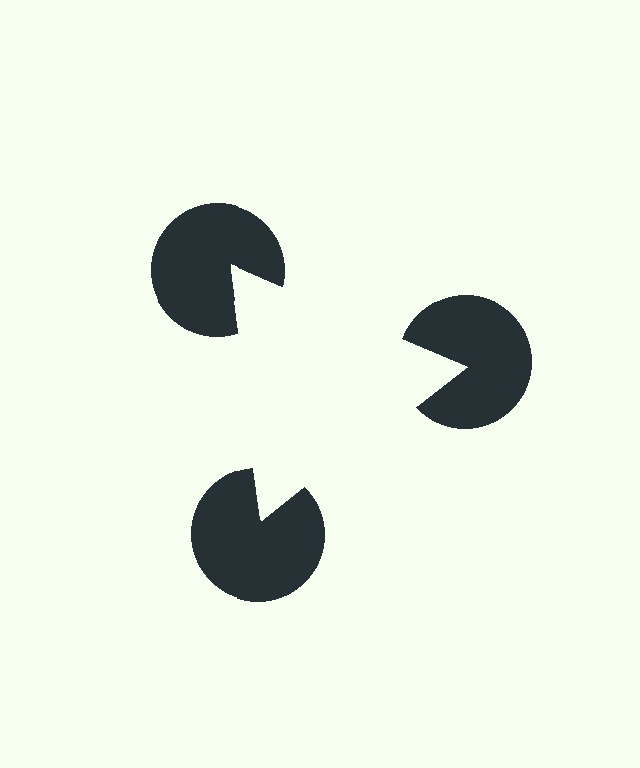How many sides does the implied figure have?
3 sides.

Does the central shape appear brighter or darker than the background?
It typically appears slightly brighter than the background, even though no actual brightness change is drawn.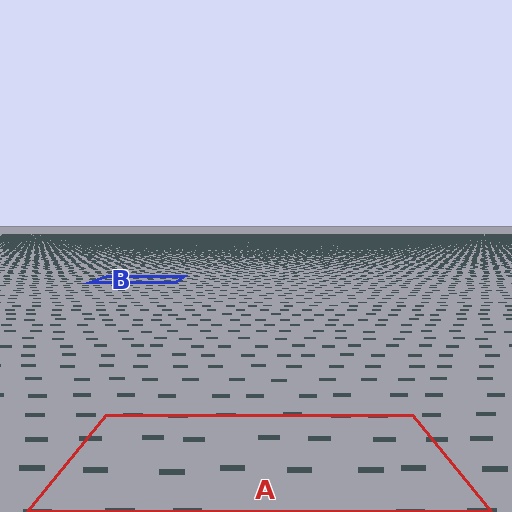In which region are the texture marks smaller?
The texture marks are smaller in region B, because it is farther away.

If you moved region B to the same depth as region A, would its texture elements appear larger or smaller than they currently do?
They would appear larger. At a closer depth, the same texture elements are projected at a bigger on-screen size.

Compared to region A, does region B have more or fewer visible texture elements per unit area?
Region B has more texture elements per unit area — they are packed more densely because it is farther away.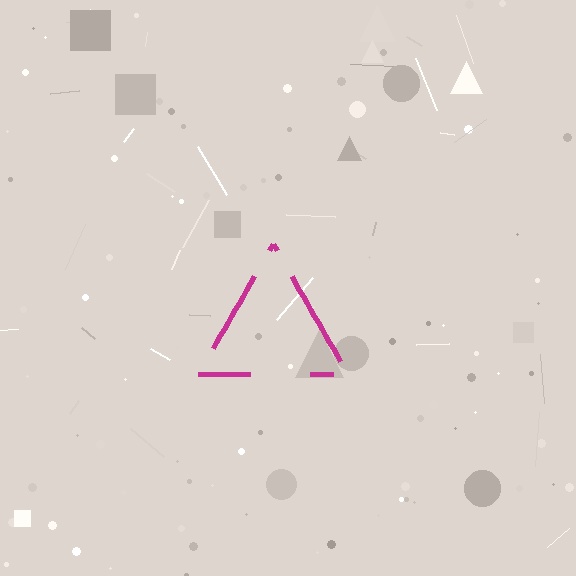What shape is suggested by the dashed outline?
The dashed outline suggests a triangle.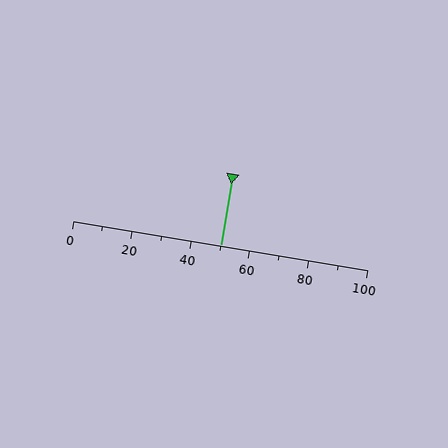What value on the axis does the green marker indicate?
The marker indicates approximately 50.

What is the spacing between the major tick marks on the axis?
The major ticks are spaced 20 apart.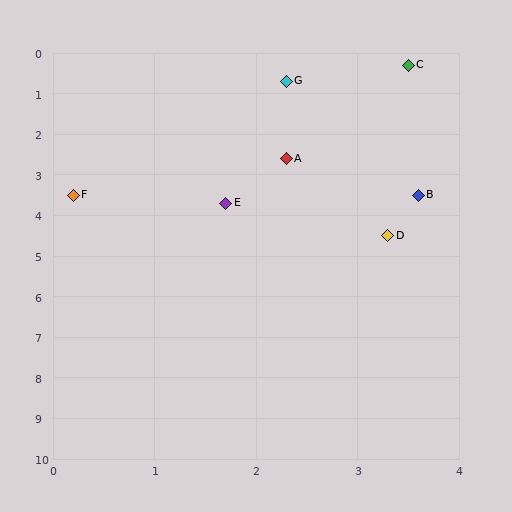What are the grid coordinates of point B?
Point B is at approximately (3.6, 3.5).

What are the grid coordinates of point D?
Point D is at approximately (3.3, 4.5).